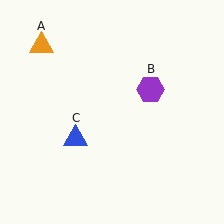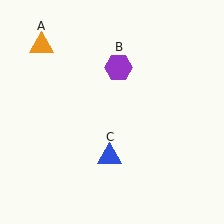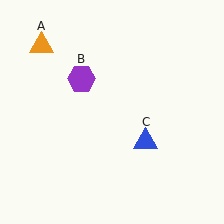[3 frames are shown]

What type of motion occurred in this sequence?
The purple hexagon (object B), blue triangle (object C) rotated counterclockwise around the center of the scene.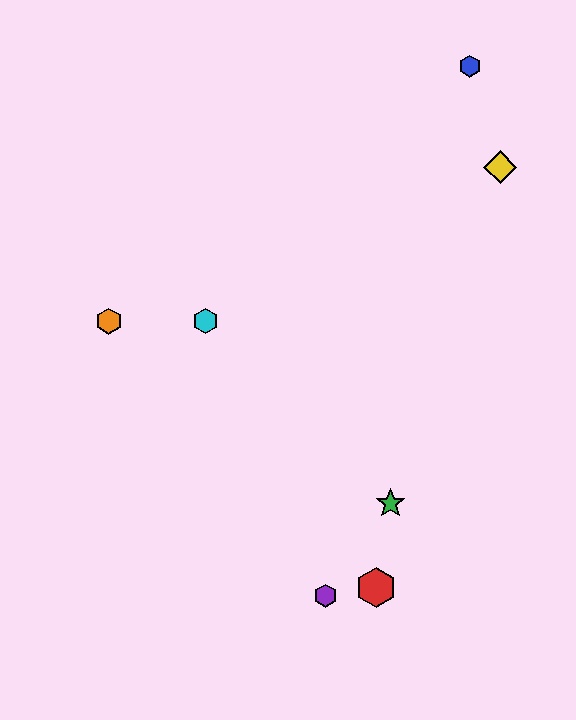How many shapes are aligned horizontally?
2 shapes (the orange hexagon, the cyan hexagon) are aligned horizontally.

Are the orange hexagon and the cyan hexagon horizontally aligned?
Yes, both are at y≈321.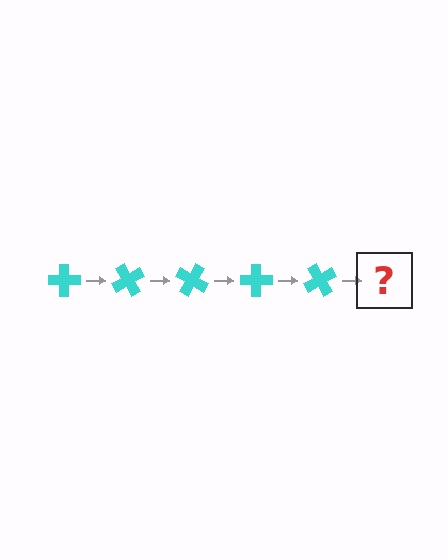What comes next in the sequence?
The next element should be a cyan cross rotated 300 degrees.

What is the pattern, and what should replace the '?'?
The pattern is that the cross rotates 60 degrees each step. The '?' should be a cyan cross rotated 300 degrees.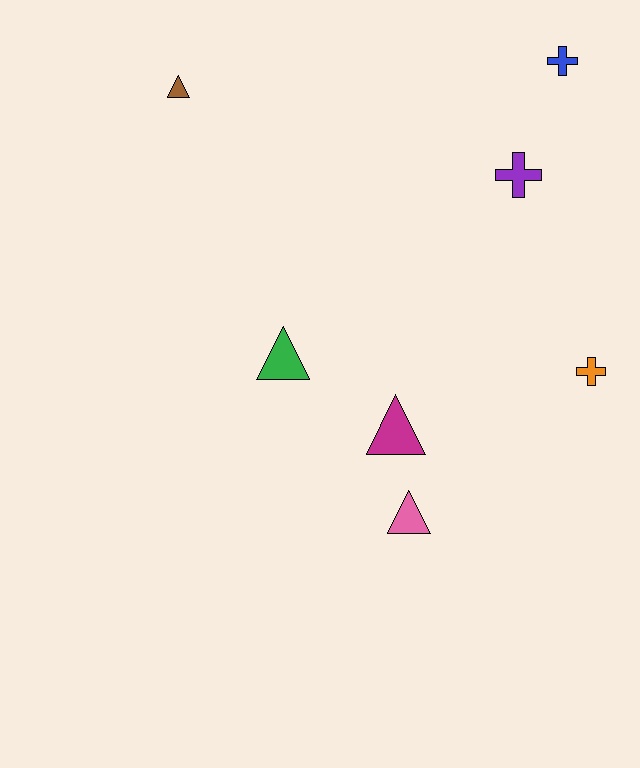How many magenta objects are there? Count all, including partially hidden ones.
There is 1 magenta object.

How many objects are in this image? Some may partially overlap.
There are 7 objects.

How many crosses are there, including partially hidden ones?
There are 3 crosses.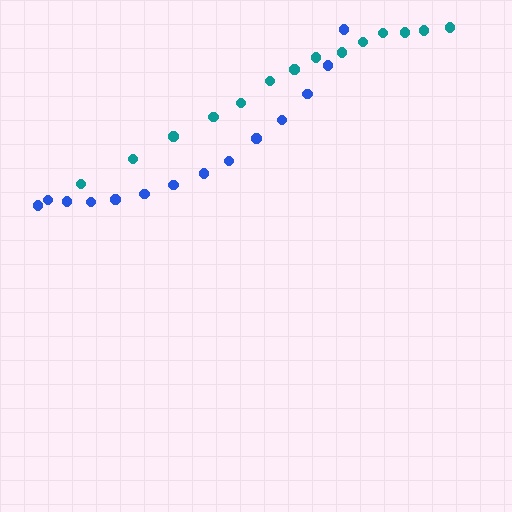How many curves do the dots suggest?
There are 2 distinct paths.